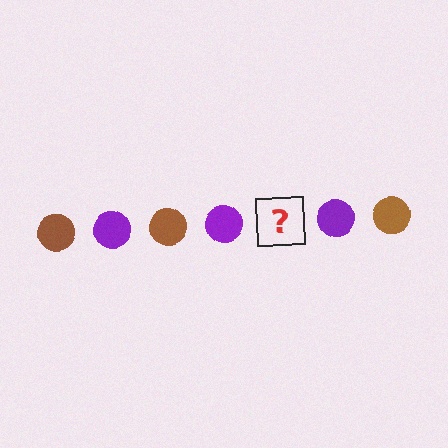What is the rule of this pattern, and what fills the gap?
The rule is that the pattern cycles through brown, purple circles. The gap should be filled with a brown circle.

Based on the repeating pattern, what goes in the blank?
The blank should be a brown circle.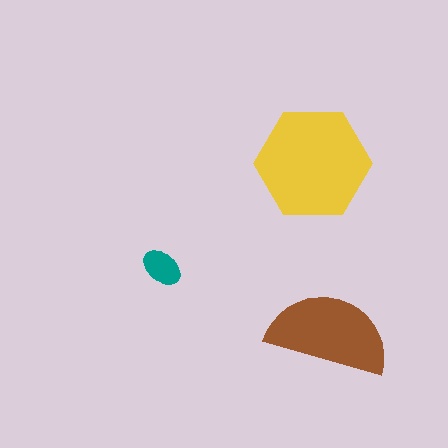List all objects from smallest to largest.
The teal ellipse, the brown semicircle, the yellow hexagon.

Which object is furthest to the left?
The teal ellipse is leftmost.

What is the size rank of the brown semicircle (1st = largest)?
2nd.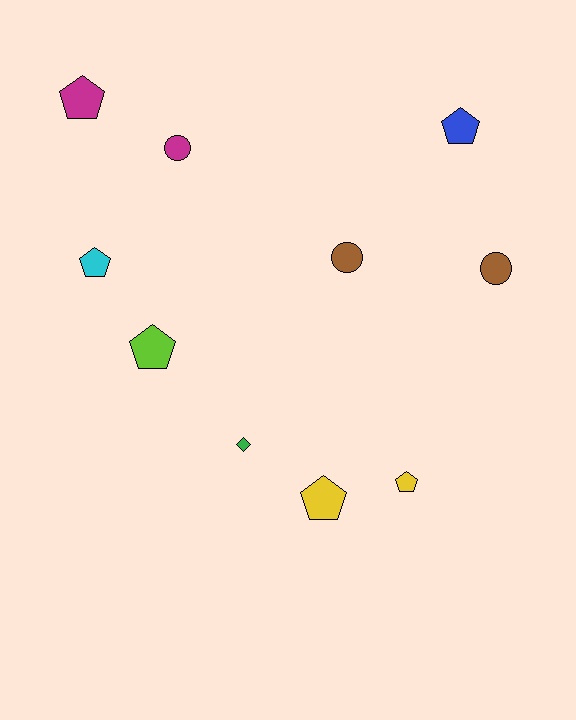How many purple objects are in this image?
There are no purple objects.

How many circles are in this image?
There are 3 circles.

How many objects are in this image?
There are 10 objects.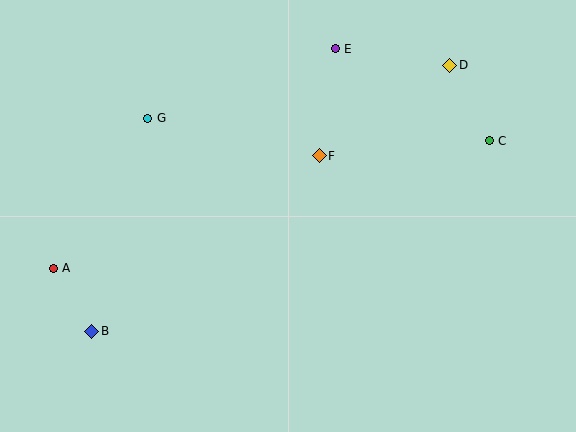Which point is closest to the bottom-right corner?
Point C is closest to the bottom-right corner.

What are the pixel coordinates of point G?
Point G is at (148, 118).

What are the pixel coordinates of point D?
Point D is at (450, 65).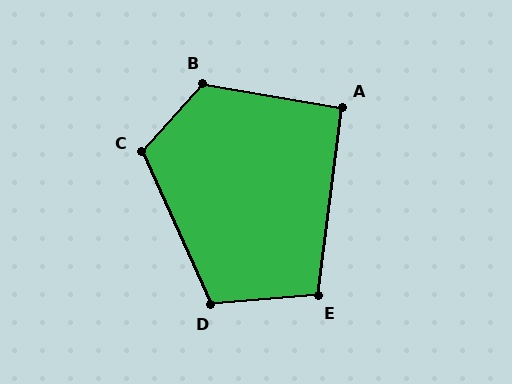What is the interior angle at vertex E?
Approximately 102 degrees (obtuse).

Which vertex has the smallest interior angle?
A, at approximately 92 degrees.